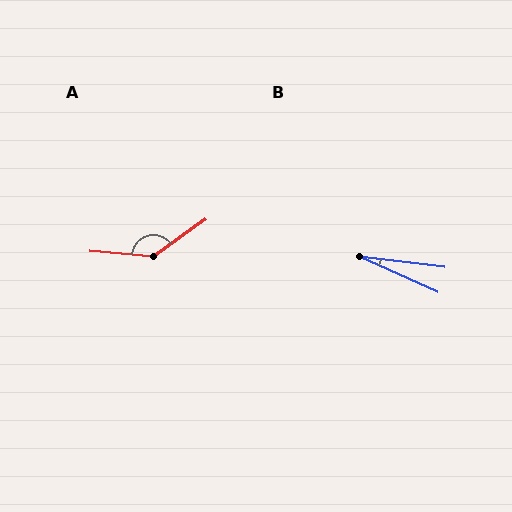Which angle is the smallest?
B, at approximately 17 degrees.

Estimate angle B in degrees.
Approximately 17 degrees.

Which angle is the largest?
A, at approximately 139 degrees.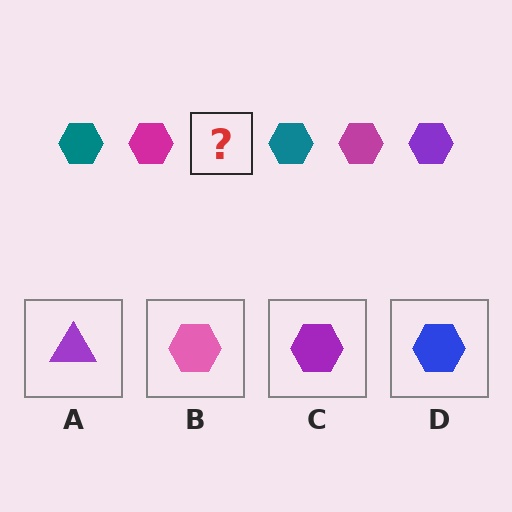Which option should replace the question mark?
Option C.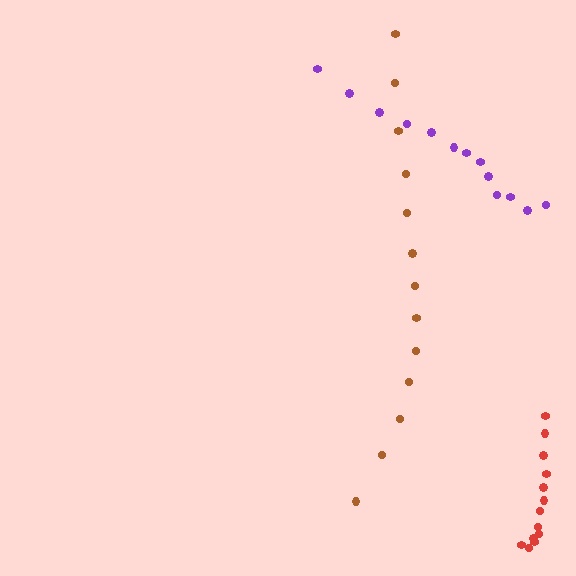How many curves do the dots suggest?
There are 3 distinct paths.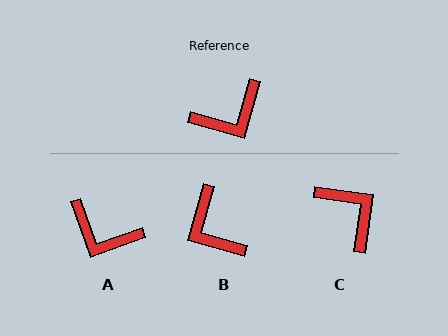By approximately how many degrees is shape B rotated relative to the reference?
Approximately 90 degrees clockwise.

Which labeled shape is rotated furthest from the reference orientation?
C, about 97 degrees away.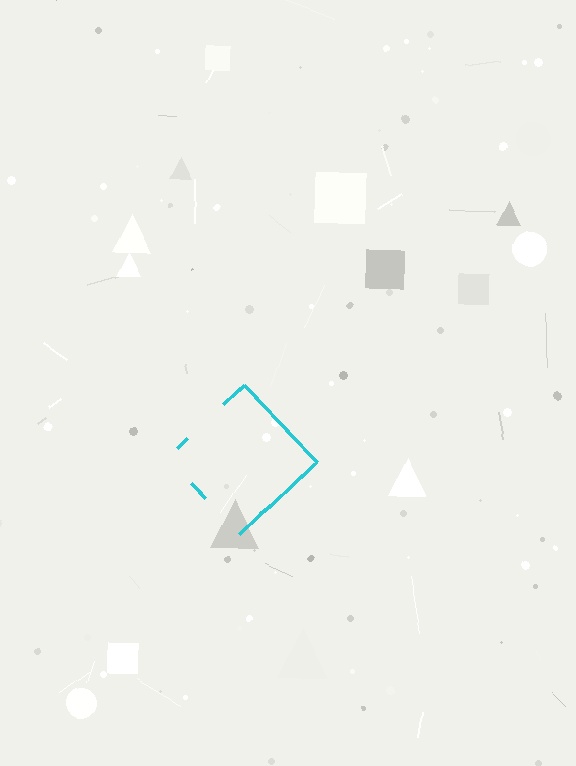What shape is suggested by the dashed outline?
The dashed outline suggests a diamond.